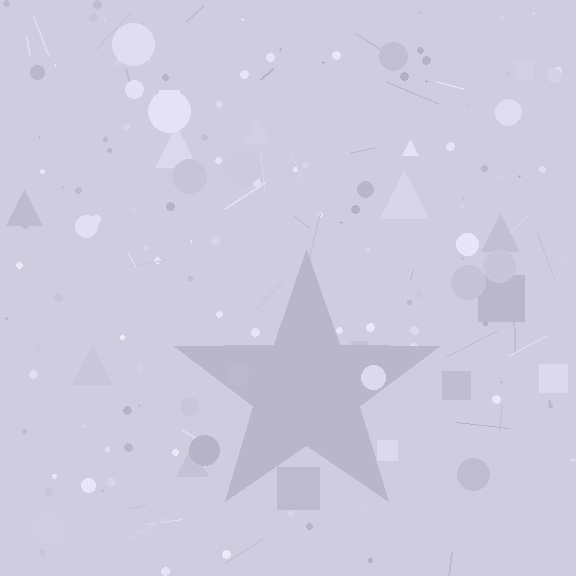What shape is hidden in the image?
A star is hidden in the image.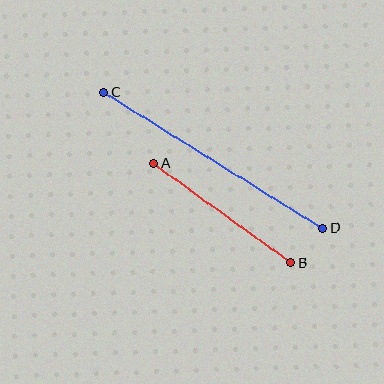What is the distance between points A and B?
The distance is approximately 169 pixels.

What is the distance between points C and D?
The distance is approximately 258 pixels.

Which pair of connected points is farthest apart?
Points C and D are farthest apart.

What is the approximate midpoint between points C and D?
The midpoint is at approximately (213, 160) pixels.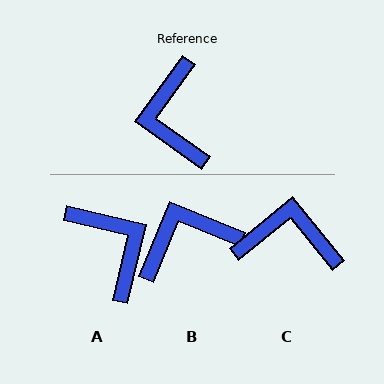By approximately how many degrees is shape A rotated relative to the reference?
Approximately 158 degrees clockwise.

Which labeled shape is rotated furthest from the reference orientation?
A, about 158 degrees away.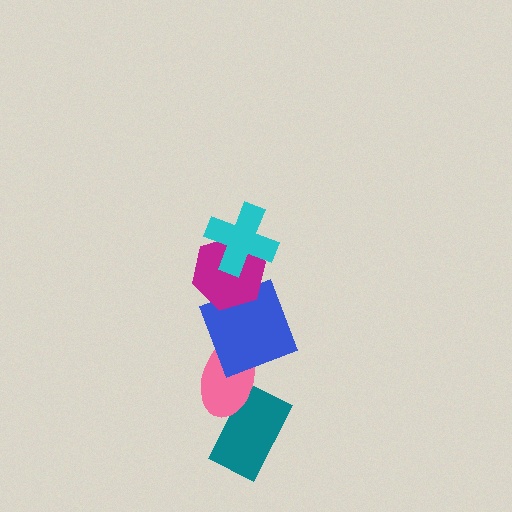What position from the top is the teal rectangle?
The teal rectangle is 5th from the top.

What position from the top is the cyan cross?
The cyan cross is 1st from the top.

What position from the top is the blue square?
The blue square is 3rd from the top.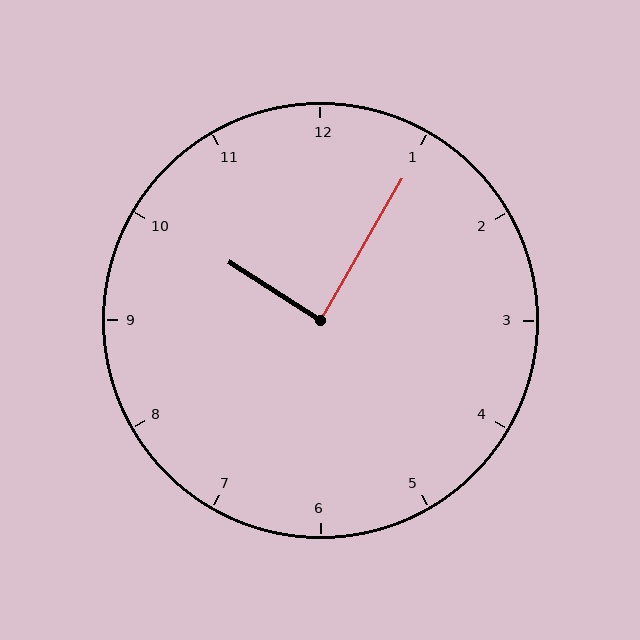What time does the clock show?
10:05.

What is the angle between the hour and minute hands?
Approximately 88 degrees.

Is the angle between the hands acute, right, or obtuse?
It is right.